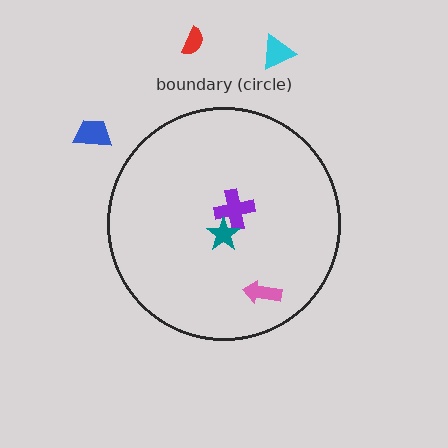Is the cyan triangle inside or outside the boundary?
Outside.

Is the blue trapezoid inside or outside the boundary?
Outside.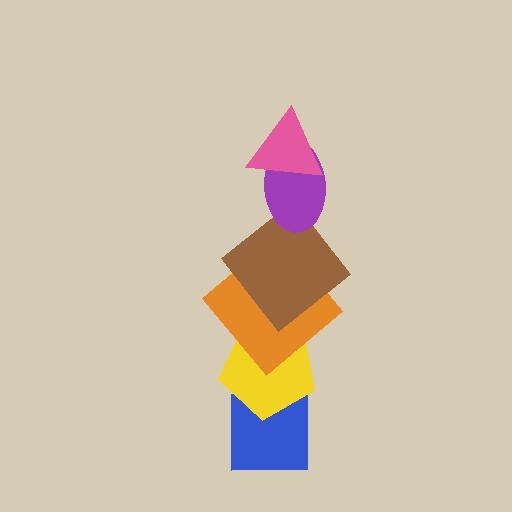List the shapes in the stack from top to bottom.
From top to bottom: the pink triangle, the purple ellipse, the brown diamond, the orange diamond, the yellow pentagon, the blue square.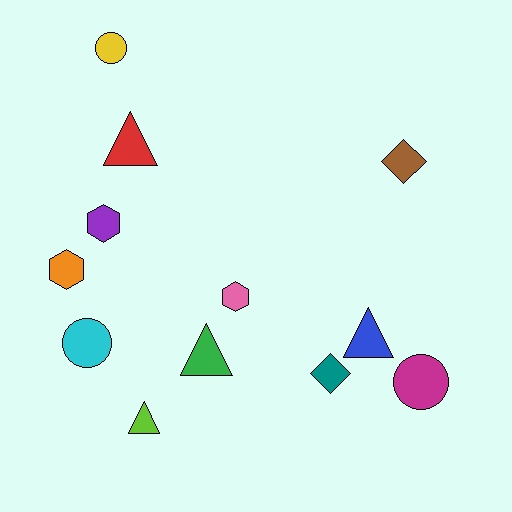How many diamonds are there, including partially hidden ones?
There are 2 diamonds.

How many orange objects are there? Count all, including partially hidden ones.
There is 1 orange object.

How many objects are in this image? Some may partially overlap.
There are 12 objects.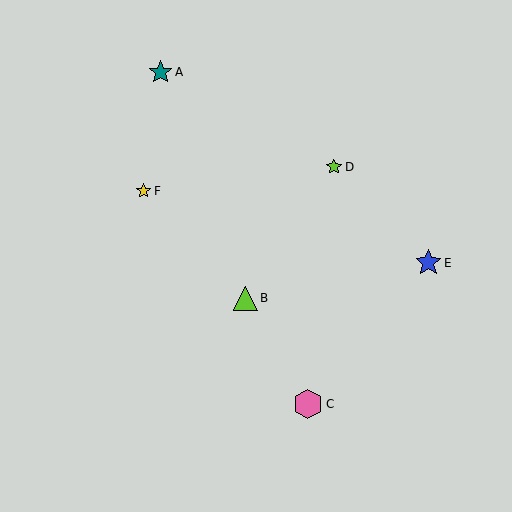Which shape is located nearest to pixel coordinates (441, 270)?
The blue star (labeled E) at (428, 263) is nearest to that location.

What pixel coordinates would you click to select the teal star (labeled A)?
Click at (161, 72) to select the teal star A.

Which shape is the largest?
The pink hexagon (labeled C) is the largest.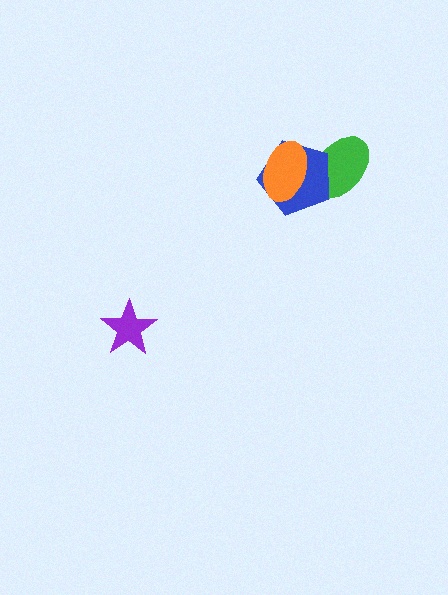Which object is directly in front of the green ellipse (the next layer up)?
The blue pentagon is directly in front of the green ellipse.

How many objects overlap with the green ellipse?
2 objects overlap with the green ellipse.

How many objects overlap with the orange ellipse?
2 objects overlap with the orange ellipse.